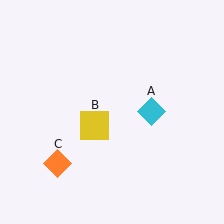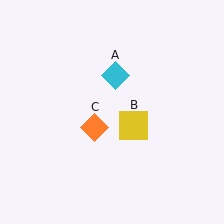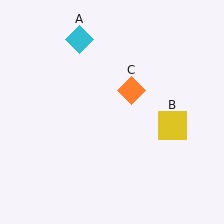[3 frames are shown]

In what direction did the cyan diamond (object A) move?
The cyan diamond (object A) moved up and to the left.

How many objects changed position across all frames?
3 objects changed position: cyan diamond (object A), yellow square (object B), orange diamond (object C).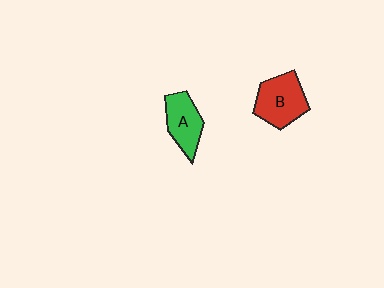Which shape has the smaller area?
Shape A (green).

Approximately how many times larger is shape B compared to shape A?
Approximately 1.3 times.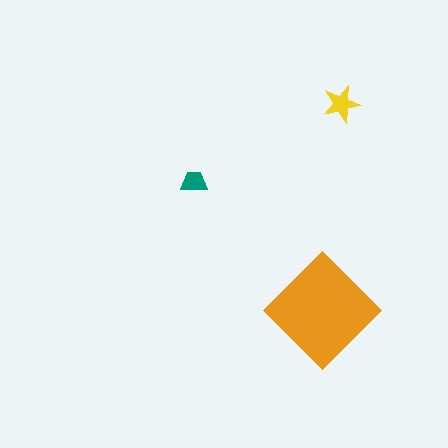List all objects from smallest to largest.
The teal trapezoid, the yellow star, the orange diamond.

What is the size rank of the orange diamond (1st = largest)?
1st.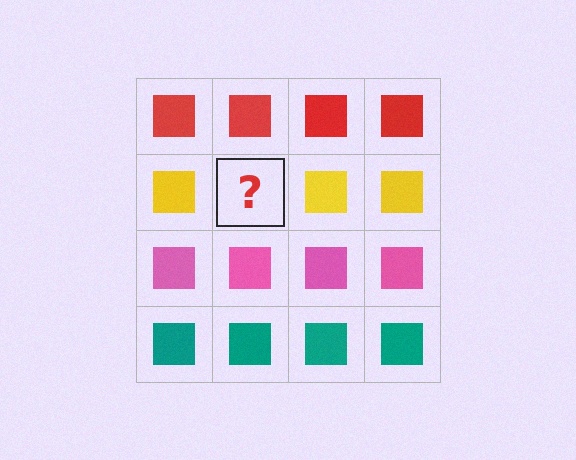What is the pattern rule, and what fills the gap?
The rule is that each row has a consistent color. The gap should be filled with a yellow square.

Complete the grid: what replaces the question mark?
The question mark should be replaced with a yellow square.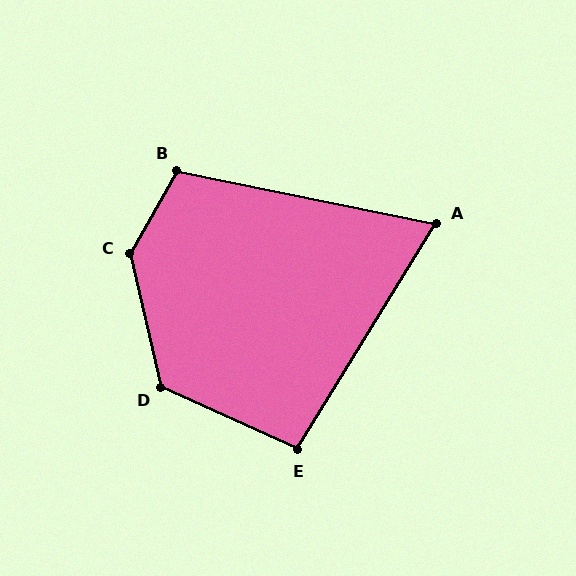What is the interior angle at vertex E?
Approximately 97 degrees (obtuse).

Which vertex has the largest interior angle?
C, at approximately 138 degrees.